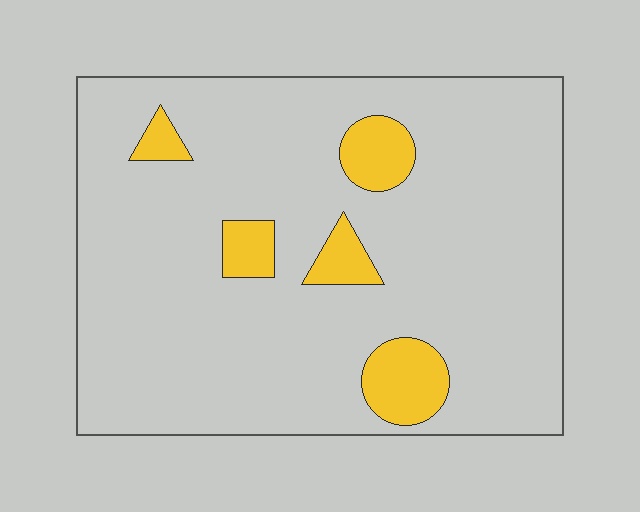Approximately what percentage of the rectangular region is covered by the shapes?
Approximately 10%.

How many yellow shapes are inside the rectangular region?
5.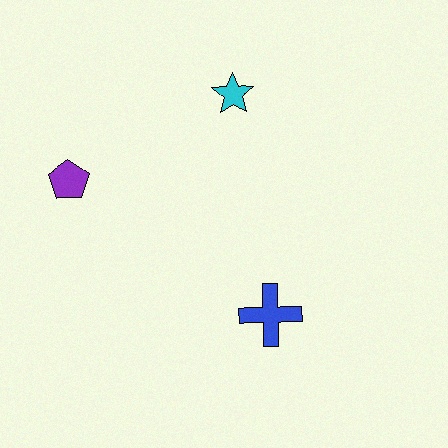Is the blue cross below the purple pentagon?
Yes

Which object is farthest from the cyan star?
The blue cross is farthest from the cyan star.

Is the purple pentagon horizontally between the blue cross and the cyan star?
No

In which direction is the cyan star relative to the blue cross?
The cyan star is above the blue cross.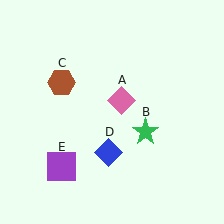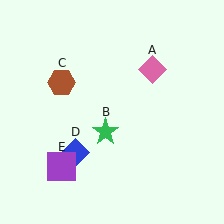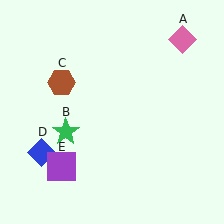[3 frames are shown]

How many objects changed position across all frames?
3 objects changed position: pink diamond (object A), green star (object B), blue diamond (object D).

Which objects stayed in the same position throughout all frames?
Brown hexagon (object C) and purple square (object E) remained stationary.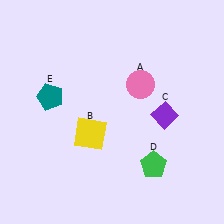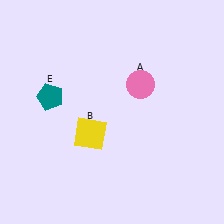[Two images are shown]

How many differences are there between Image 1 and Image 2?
There are 2 differences between the two images.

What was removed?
The green pentagon (D), the purple diamond (C) were removed in Image 2.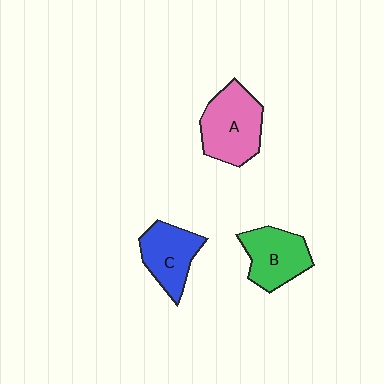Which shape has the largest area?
Shape A (pink).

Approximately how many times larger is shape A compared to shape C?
Approximately 1.3 times.